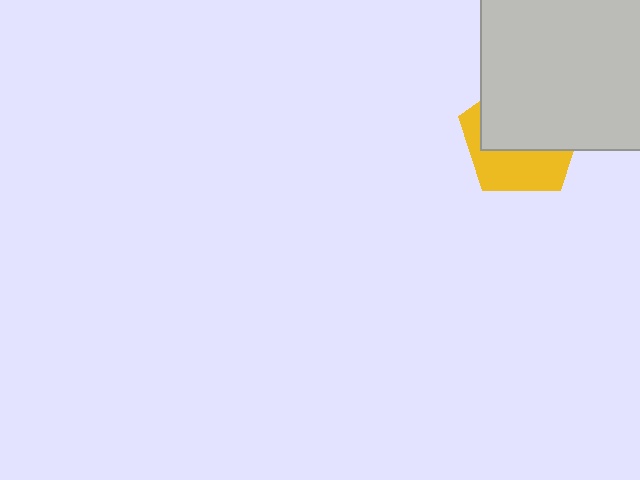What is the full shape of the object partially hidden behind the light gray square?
The partially hidden object is a yellow pentagon.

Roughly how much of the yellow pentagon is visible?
A small part of it is visible (roughly 41%).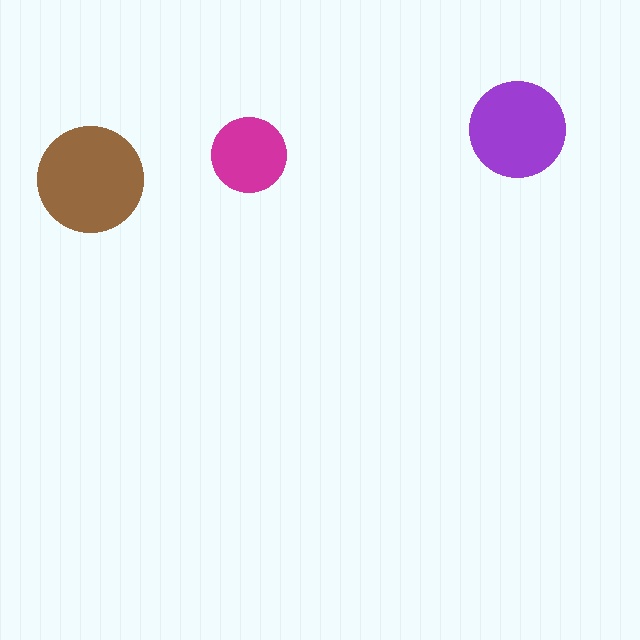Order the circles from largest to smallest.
the brown one, the purple one, the magenta one.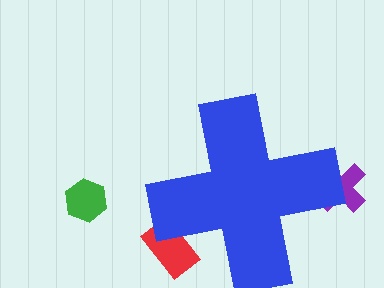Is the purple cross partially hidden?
Yes, the purple cross is partially hidden behind the blue cross.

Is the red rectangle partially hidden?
Yes, the red rectangle is partially hidden behind the blue cross.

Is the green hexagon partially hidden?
No, the green hexagon is fully visible.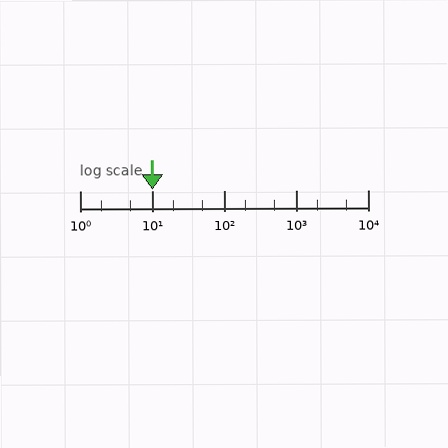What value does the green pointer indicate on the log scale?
The pointer indicates approximately 10.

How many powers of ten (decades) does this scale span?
The scale spans 4 decades, from 1 to 10000.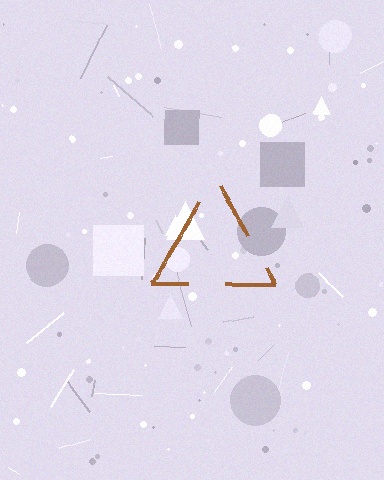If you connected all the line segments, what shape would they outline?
They would outline a triangle.